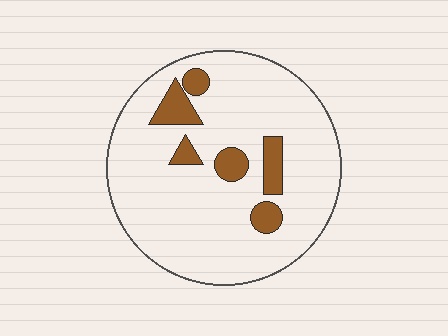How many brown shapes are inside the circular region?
6.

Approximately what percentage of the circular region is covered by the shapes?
Approximately 15%.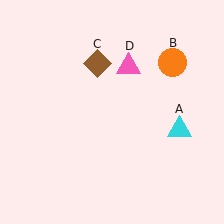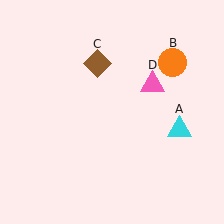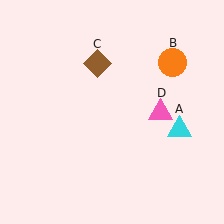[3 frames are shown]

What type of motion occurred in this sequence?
The pink triangle (object D) rotated clockwise around the center of the scene.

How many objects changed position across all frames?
1 object changed position: pink triangle (object D).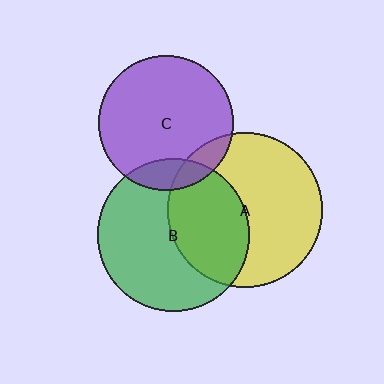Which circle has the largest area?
Circle A (yellow).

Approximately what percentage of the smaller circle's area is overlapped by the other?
Approximately 15%.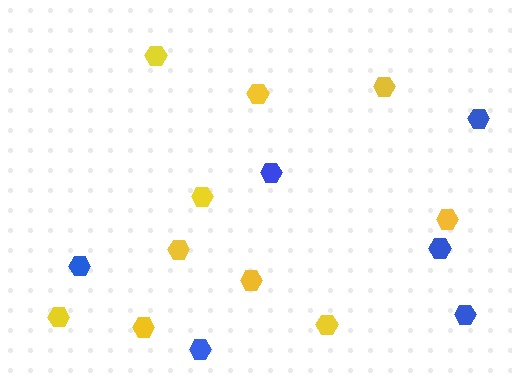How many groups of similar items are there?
There are 2 groups: one group of blue hexagons (6) and one group of yellow hexagons (10).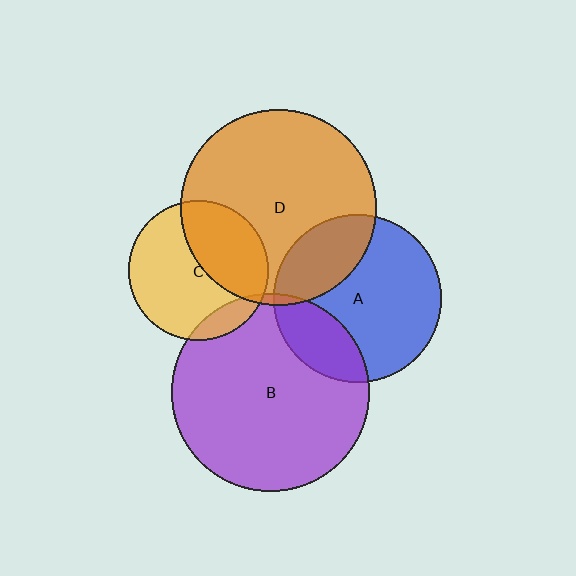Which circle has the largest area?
Circle B (purple).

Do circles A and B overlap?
Yes.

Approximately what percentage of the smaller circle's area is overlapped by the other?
Approximately 25%.